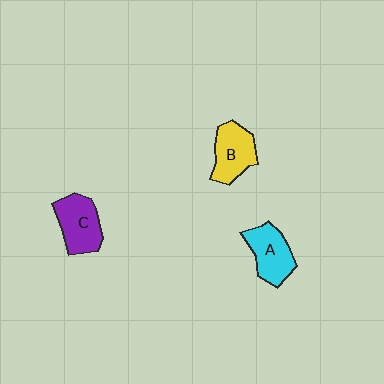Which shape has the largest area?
Shape C (purple).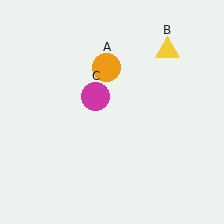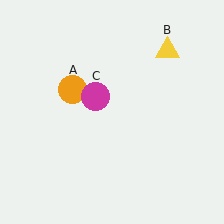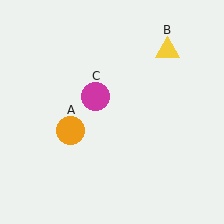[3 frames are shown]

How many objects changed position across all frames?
1 object changed position: orange circle (object A).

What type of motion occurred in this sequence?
The orange circle (object A) rotated counterclockwise around the center of the scene.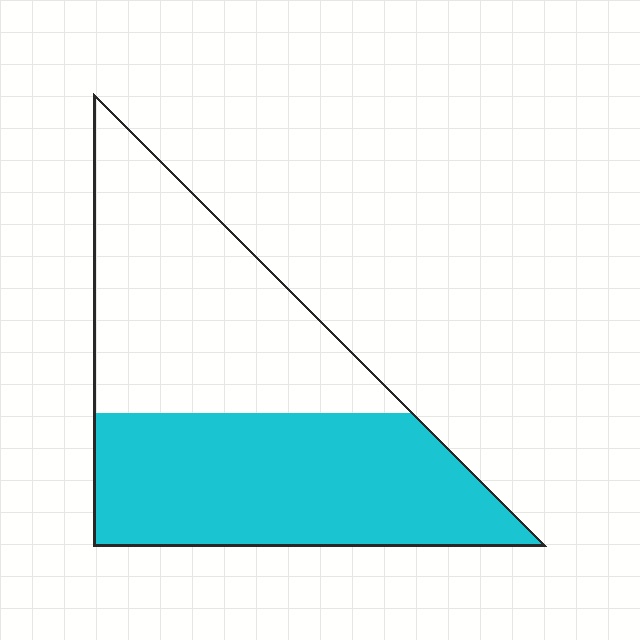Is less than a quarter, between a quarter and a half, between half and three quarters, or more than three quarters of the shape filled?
Between half and three quarters.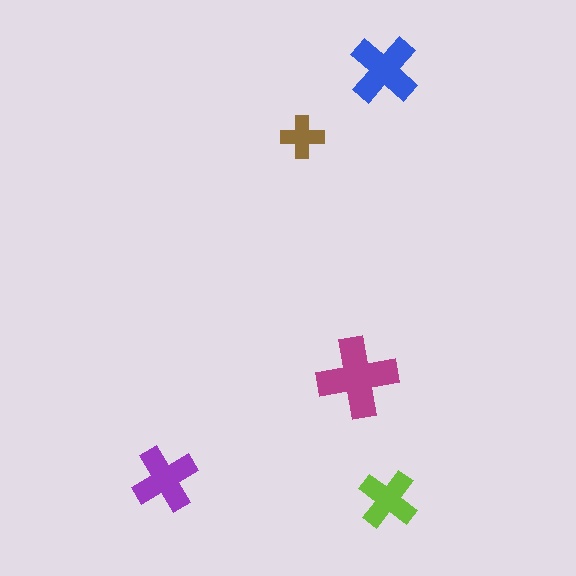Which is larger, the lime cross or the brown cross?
The lime one.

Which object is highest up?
The blue cross is topmost.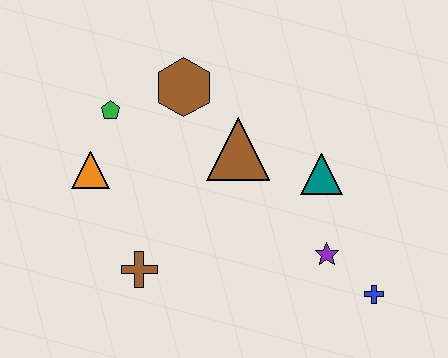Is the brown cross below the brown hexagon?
Yes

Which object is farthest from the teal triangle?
The orange triangle is farthest from the teal triangle.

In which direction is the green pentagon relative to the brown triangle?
The green pentagon is to the left of the brown triangle.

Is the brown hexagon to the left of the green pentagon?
No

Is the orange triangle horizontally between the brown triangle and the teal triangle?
No